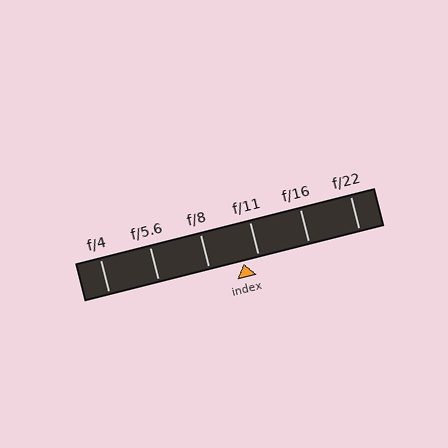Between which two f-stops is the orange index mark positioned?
The index mark is between f/8 and f/11.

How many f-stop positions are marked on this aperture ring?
There are 6 f-stop positions marked.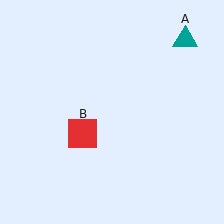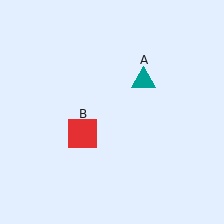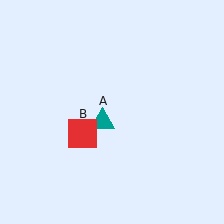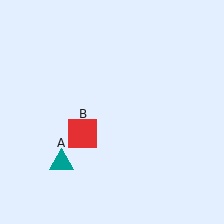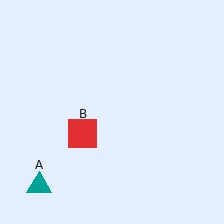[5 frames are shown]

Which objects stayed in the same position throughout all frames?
Red square (object B) remained stationary.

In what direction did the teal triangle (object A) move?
The teal triangle (object A) moved down and to the left.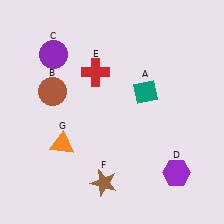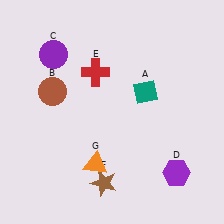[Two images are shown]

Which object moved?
The orange triangle (G) moved right.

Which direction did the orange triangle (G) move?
The orange triangle (G) moved right.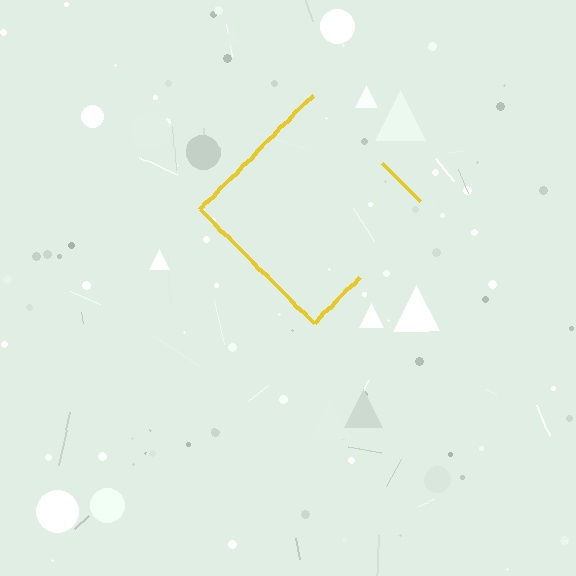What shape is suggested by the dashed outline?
The dashed outline suggests a diamond.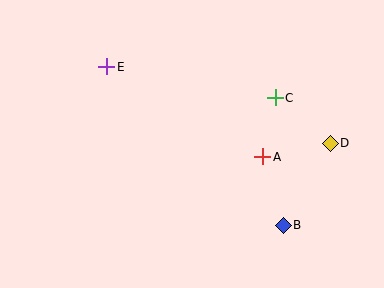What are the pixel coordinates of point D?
Point D is at (330, 143).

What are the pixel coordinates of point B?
Point B is at (283, 225).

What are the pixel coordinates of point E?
Point E is at (107, 67).